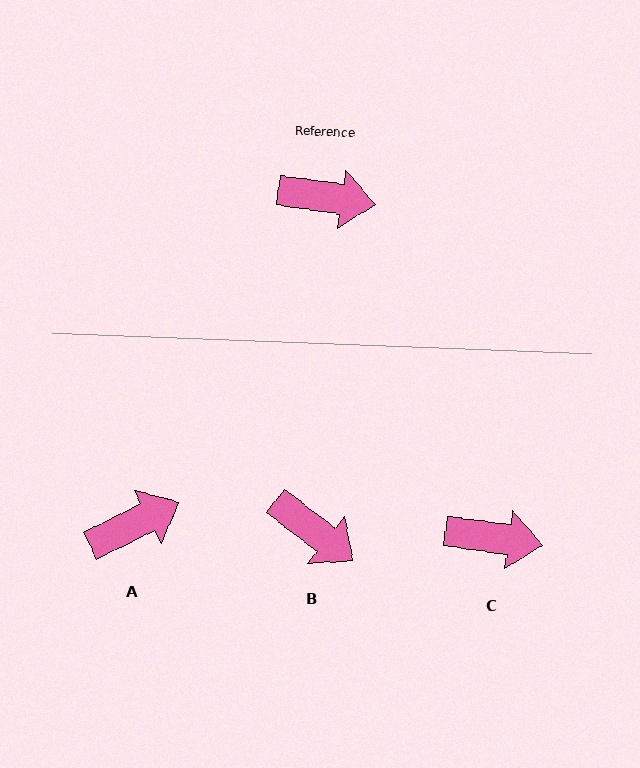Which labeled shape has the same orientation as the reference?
C.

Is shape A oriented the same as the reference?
No, it is off by about 35 degrees.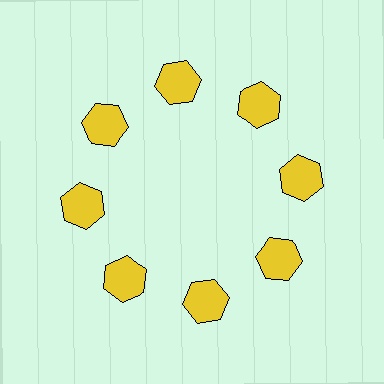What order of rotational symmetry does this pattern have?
This pattern has 8-fold rotational symmetry.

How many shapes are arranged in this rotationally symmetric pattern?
There are 8 shapes, arranged in 8 groups of 1.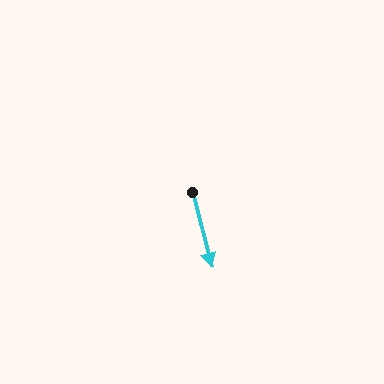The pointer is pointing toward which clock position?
Roughly 6 o'clock.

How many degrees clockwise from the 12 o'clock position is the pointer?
Approximately 165 degrees.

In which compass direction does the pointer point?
South.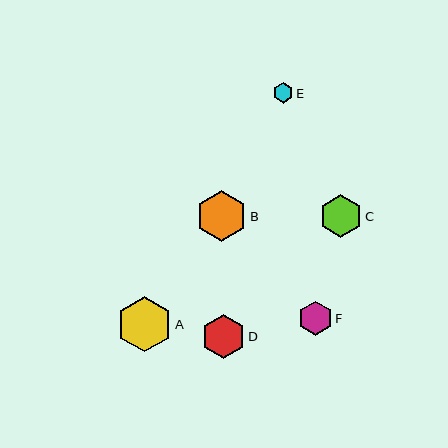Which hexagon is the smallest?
Hexagon E is the smallest with a size of approximately 20 pixels.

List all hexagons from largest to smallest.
From largest to smallest: A, B, D, C, F, E.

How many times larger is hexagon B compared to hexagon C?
Hexagon B is approximately 1.2 times the size of hexagon C.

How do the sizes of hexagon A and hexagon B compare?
Hexagon A and hexagon B are approximately the same size.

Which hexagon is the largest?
Hexagon A is the largest with a size of approximately 55 pixels.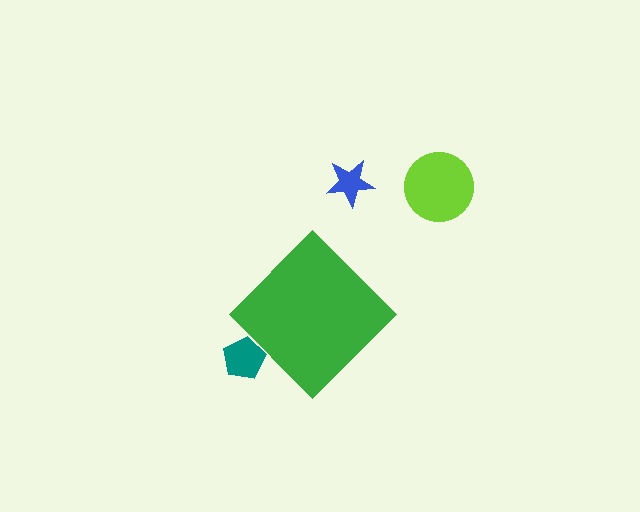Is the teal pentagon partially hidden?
Yes, the teal pentagon is partially hidden behind the green diamond.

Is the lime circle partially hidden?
No, the lime circle is fully visible.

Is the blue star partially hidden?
No, the blue star is fully visible.